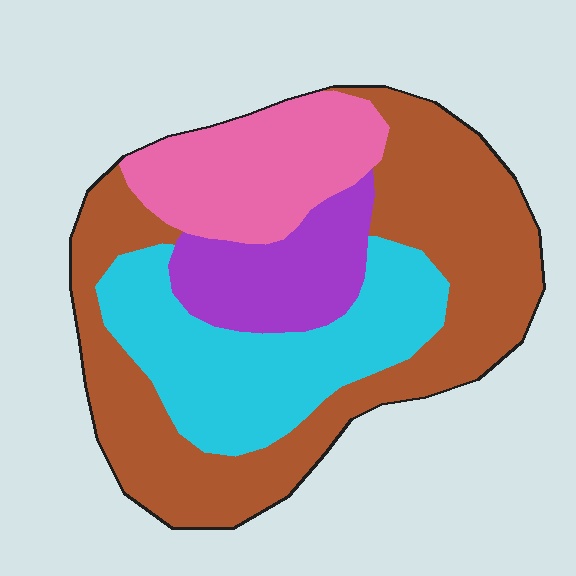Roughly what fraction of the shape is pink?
Pink covers around 20% of the shape.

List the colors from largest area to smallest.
From largest to smallest: brown, cyan, pink, purple.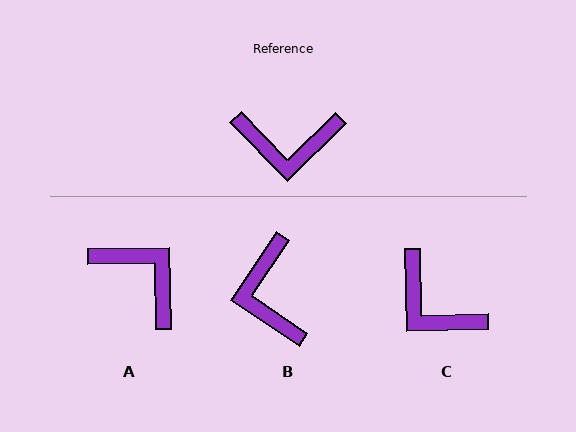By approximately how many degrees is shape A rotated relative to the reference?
Approximately 137 degrees counter-clockwise.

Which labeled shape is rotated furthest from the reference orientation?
A, about 137 degrees away.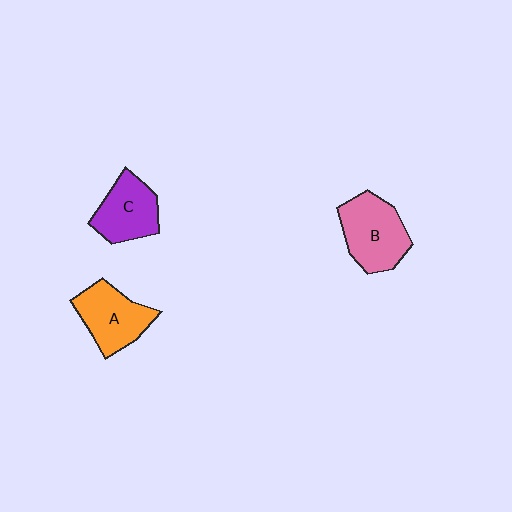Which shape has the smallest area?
Shape C (purple).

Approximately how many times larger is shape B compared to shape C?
Approximately 1.2 times.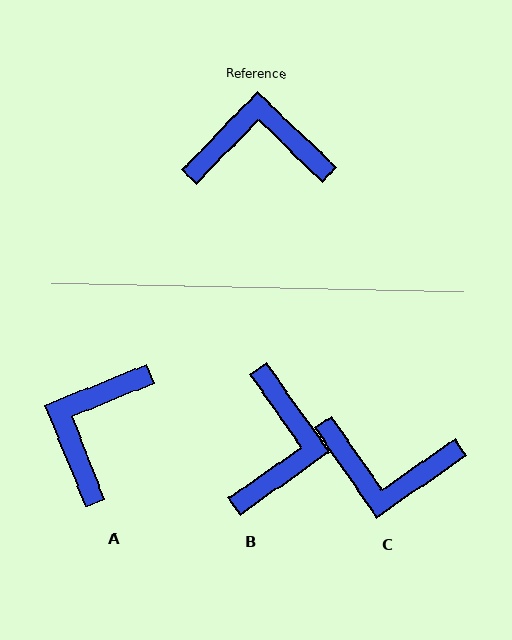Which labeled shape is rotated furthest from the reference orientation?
C, about 168 degrees away.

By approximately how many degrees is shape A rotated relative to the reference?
Approximately 66 degrees counter-clockwise.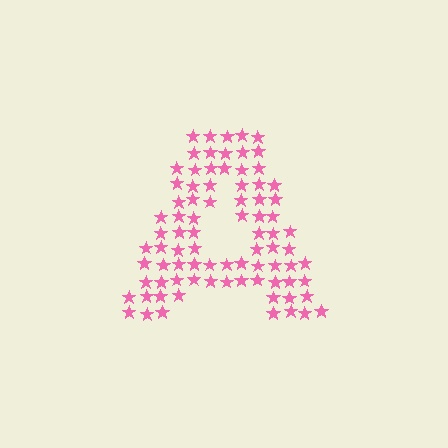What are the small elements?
The small elements are stars.